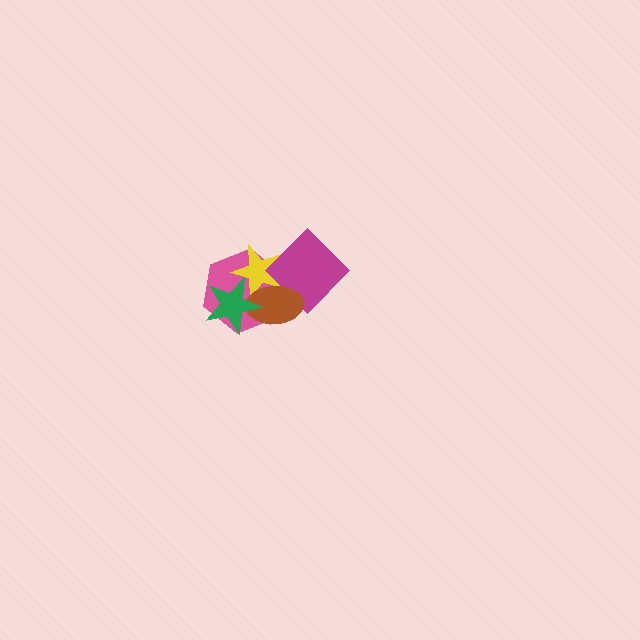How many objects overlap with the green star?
3 objects overlap with the green star.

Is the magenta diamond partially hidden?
Yes, it is partially covered by another shape.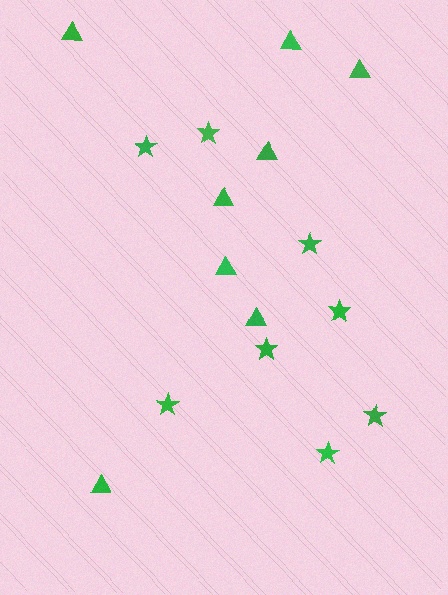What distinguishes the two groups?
There are 2 groups: one group of triangles (8) and one group of stars (8).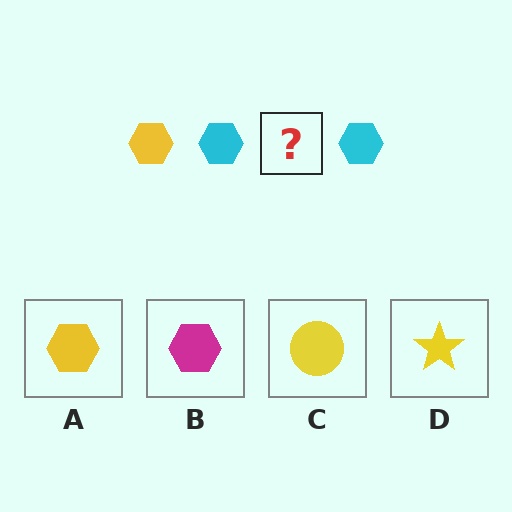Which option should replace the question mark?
Option A.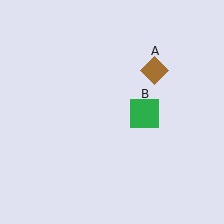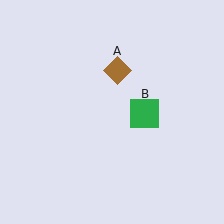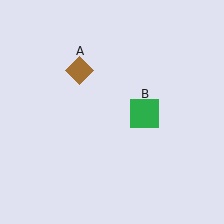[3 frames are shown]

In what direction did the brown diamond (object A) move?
The brown diamond (object A) moved left.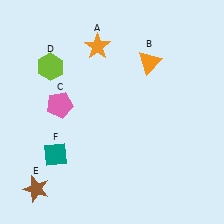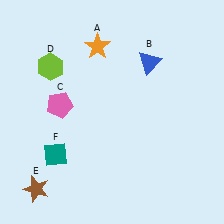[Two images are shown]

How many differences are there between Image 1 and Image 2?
There is 1 difference between the two images.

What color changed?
The triangle (B) changed from orange in Image 1 to blue in Image 2.